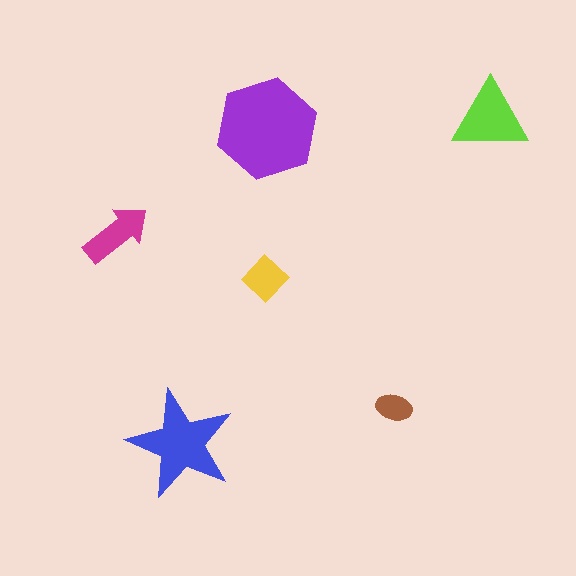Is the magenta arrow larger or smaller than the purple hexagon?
Smaller.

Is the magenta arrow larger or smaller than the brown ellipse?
Larger.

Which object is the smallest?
The brown ellipse.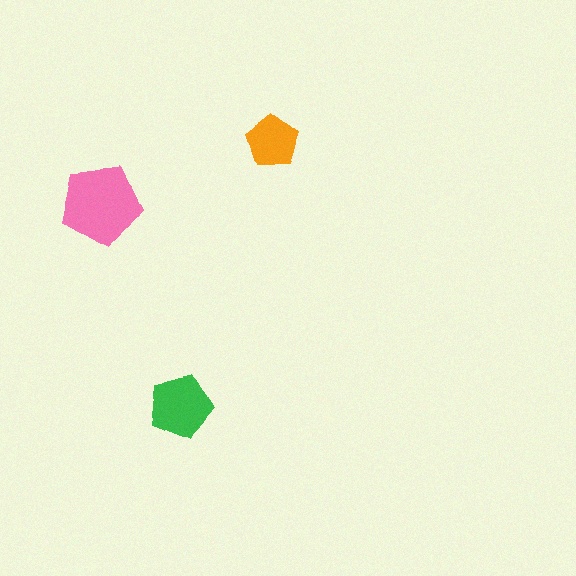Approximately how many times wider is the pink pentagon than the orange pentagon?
About 1.5 times wider.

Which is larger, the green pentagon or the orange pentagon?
The green one.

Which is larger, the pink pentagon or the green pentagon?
The pink one.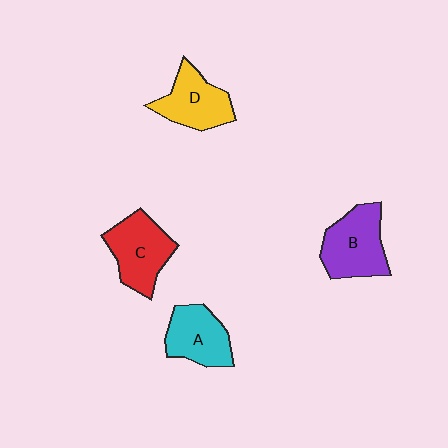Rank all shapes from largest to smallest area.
From largest to smallest: B (purple), C (red), D (yellow), A (cyan).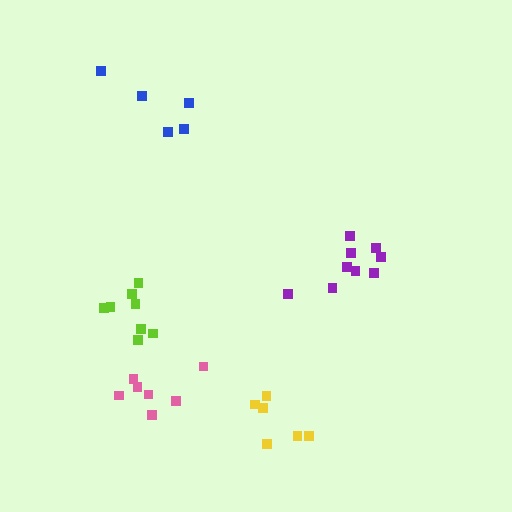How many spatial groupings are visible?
There are 5 spatial groupings.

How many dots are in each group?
Group 1: 8 dots, Group 2: 9 dots, Group 3: 7 dots, Group 4: 6 dots, Group 5: 5 dots (35 total).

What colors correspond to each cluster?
The clusters are colored: lime, purple, pink, yellow, blue.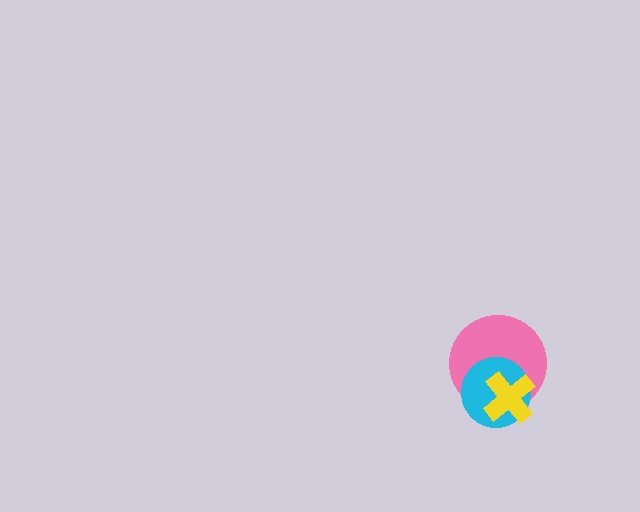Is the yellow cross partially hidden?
No, no other shape covers it.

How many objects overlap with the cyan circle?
2 objects overlap with the cyan circle.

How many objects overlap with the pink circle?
2 objects overlap with the pink circle.